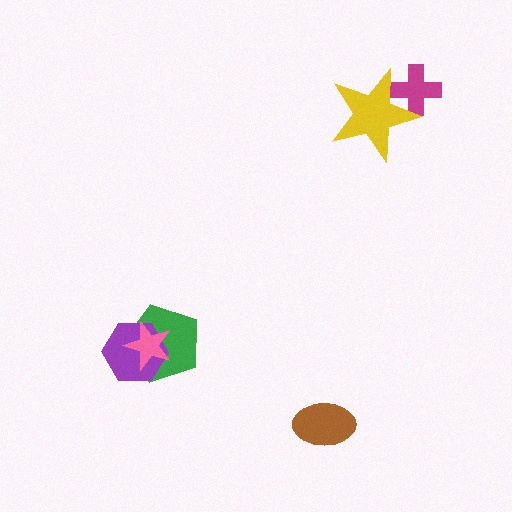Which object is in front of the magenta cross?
The yellow star is in front of the magenta cross.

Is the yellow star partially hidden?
No, no other shape covers it.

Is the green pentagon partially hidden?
Yes, it is partially covered by another shape.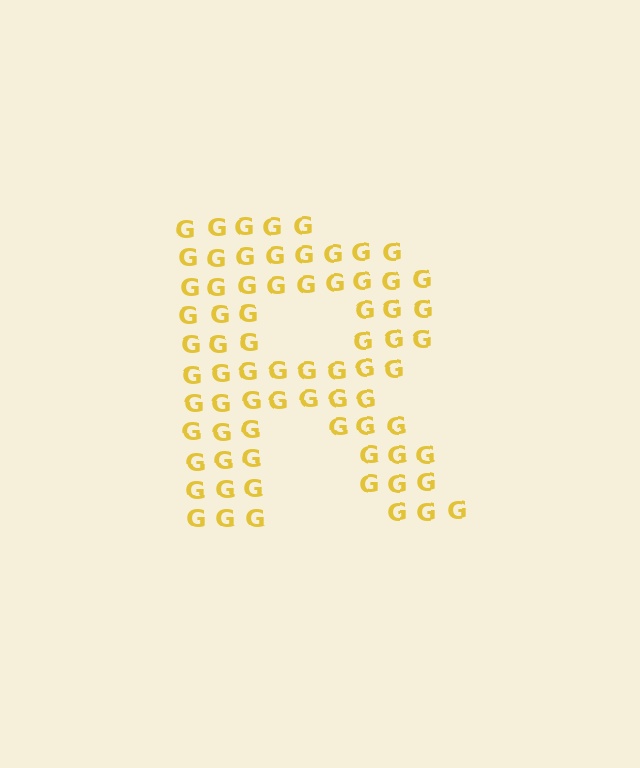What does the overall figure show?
The overall figure shows the letter R.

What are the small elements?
The small elements are letter G's.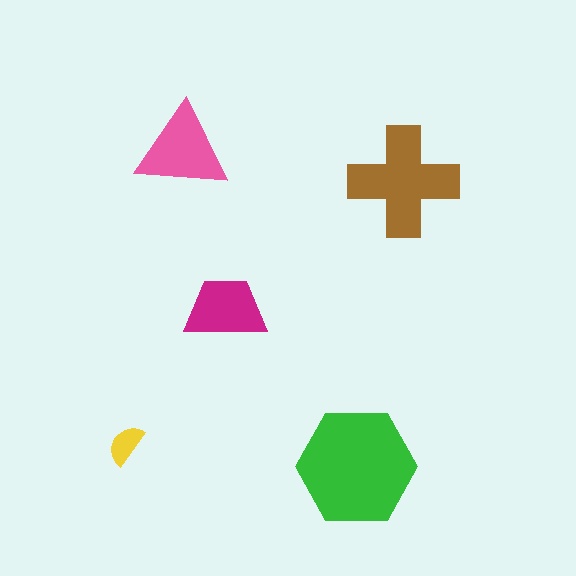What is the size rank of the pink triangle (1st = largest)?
3rd.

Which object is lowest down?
The green hexagon is bottommost.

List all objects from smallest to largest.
The yellow semicircle, the magenta trapezoid, the pink triangle, the brown cross, the green hexagon.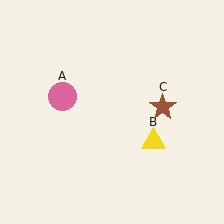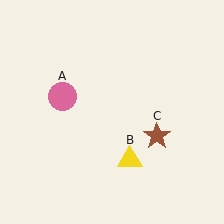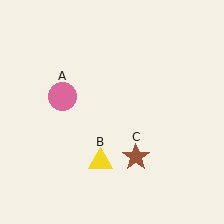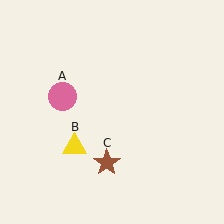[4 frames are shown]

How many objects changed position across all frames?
2 objects changed position: yellow triangle (object B), brown star (object C).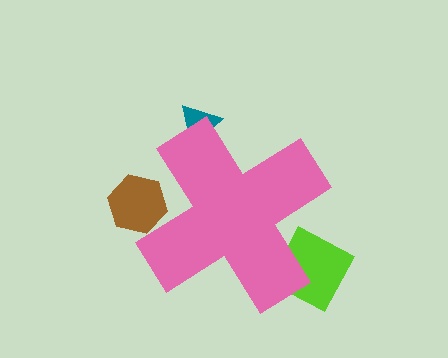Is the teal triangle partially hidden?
Yes, the teal triangle is partially hidden behind the pink cross.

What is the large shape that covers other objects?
A pink cross.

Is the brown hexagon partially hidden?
Yes, the brown hexagon is partially hidden behind the pink cross.